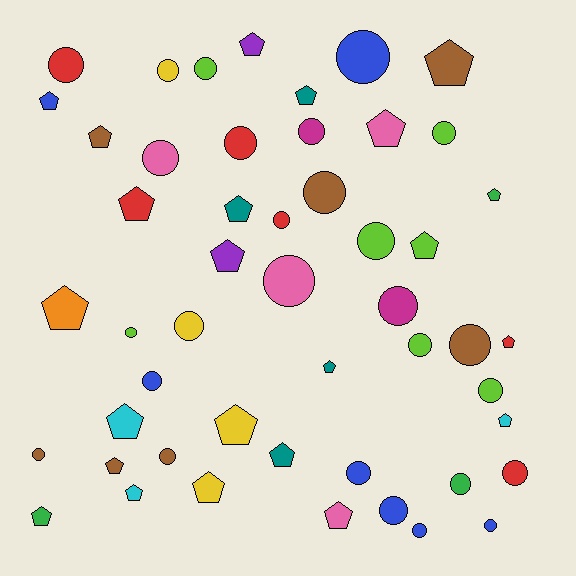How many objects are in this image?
There are 50 objects.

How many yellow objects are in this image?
There are 4 yellow objects.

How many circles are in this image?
There are 27 circles.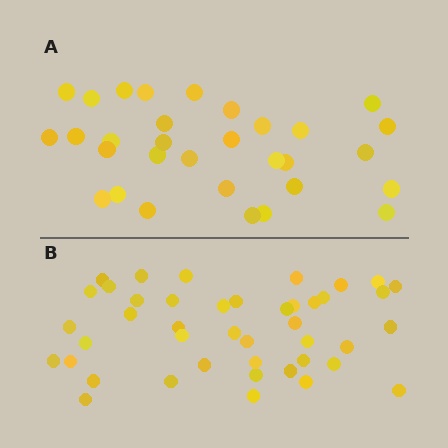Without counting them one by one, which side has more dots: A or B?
Region B (the bottom region) has more dots.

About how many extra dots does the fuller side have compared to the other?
Region B has roughly 12 or so more dots than region A.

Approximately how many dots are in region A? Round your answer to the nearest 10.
About 30 dots. (The exact count is 31, which rounds to 30.)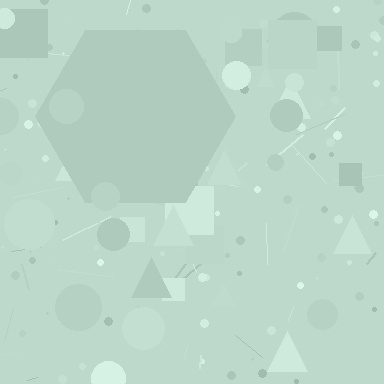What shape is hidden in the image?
A hexagon is hidden in the image.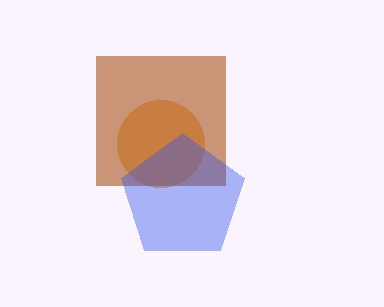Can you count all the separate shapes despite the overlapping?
Yes, there are 3 separate shapes.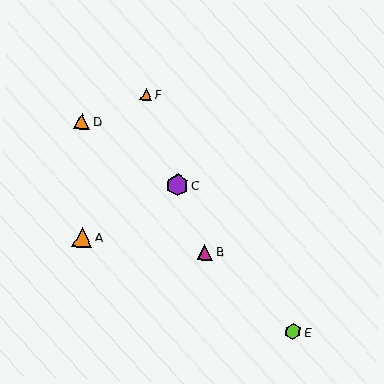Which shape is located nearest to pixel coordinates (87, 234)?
The orange triangle (labeled A) at (82, 237) is nearest to that location.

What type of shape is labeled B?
Shape B is a magenta triangle.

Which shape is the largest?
The purple hexagon (labeled C) is the largest.